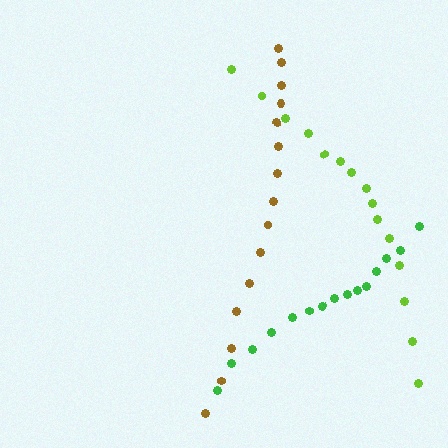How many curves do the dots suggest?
There are 3 distinct paths.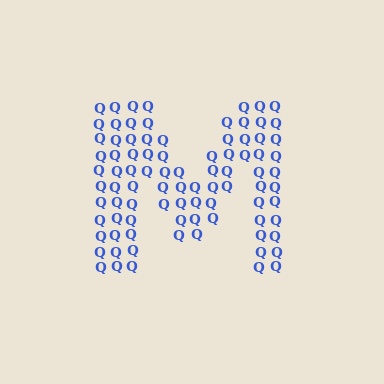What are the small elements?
The small elements are letter Q's.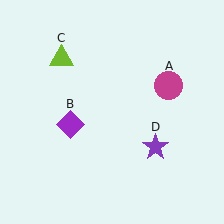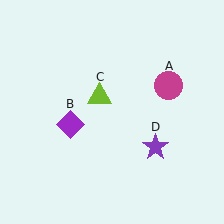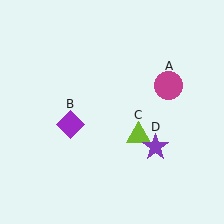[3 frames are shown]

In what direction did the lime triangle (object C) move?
The lime triangle (object C) moved down and to the right.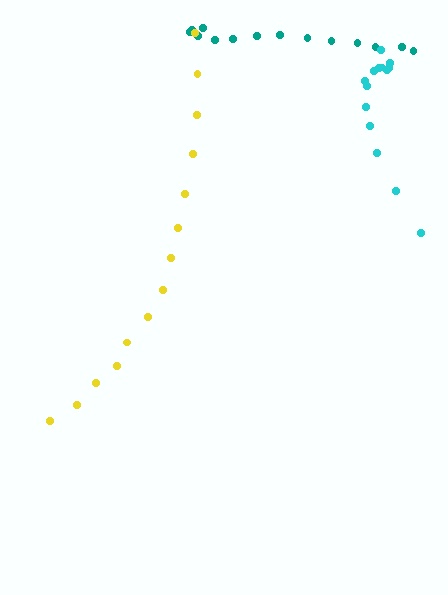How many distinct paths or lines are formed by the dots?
There are 3 distinct paths.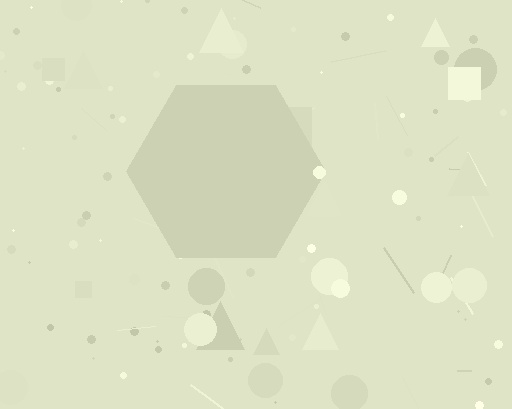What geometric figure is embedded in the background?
A hexagon is embedded in the background.